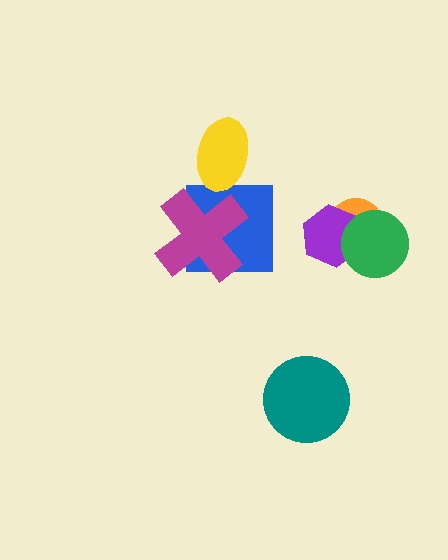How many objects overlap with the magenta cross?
1 object overlaps with the magenta cross.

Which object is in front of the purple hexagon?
The green circle is in front of the purple hexagon.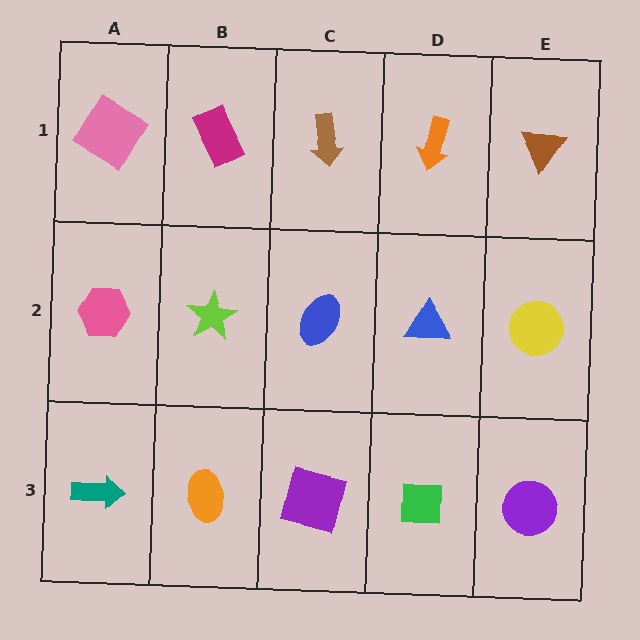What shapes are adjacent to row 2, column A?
A pink diamond (row 1, column A), a teal arrow (row 3, column A), a lime star (row 2, column B).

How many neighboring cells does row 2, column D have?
4.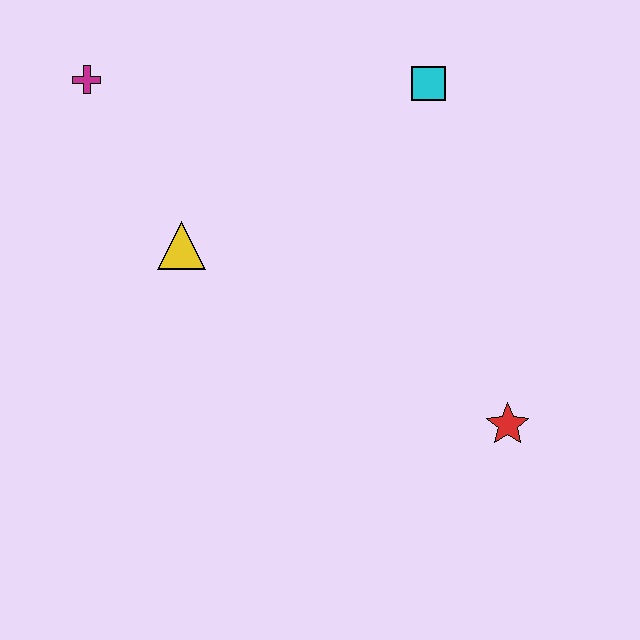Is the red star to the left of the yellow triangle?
No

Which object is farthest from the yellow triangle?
The red star is farthest from the yellow triangle.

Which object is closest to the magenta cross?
The yellow triangle is closest to the magenta cross.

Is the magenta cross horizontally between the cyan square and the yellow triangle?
No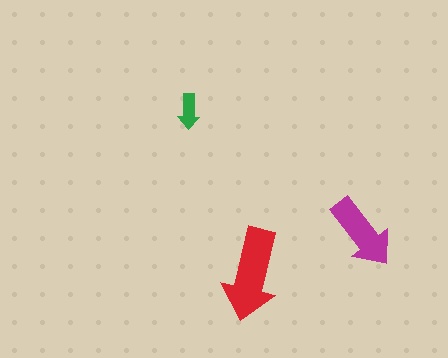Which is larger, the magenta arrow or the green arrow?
The magenta one.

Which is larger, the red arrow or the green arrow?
The red one.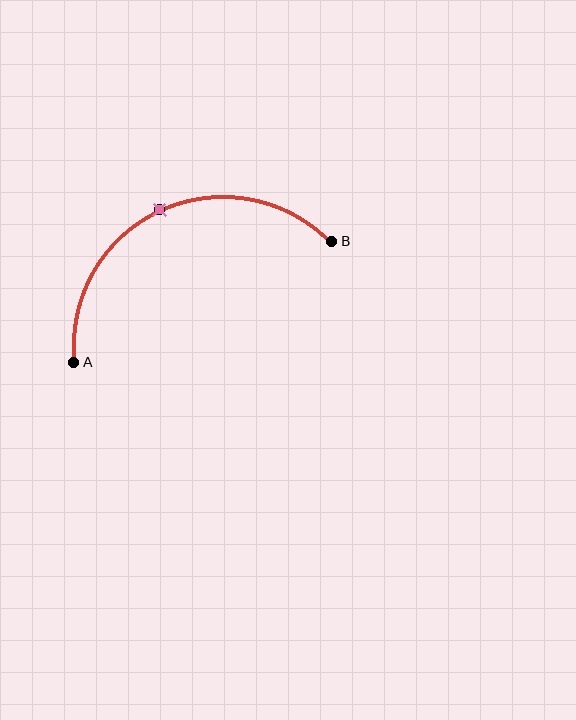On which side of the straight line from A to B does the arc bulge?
The arc bulges above the straight line connecting A and B.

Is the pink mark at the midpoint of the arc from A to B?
Yes. The pink mark lies on the arc at equal arc-length from both A and B — it is the arc midpoint.